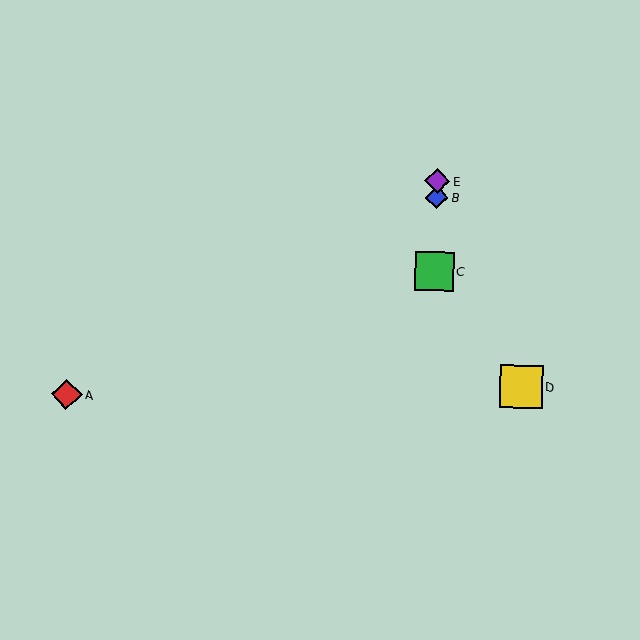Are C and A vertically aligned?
No, C is at x≈435 and A is at x≈67.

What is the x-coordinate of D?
Object D is at x≈521.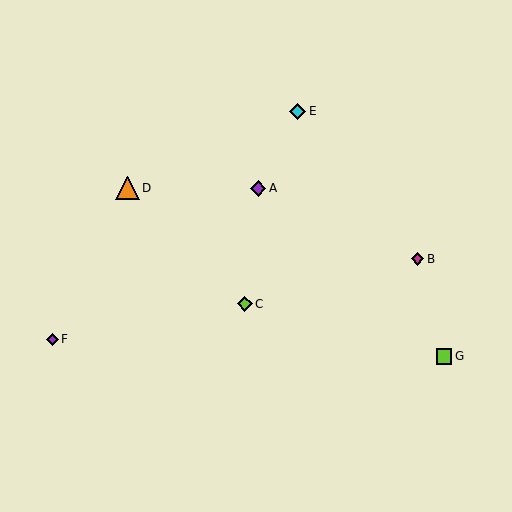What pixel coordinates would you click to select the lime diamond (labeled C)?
Click at (245, 304) to select the lime diamond C.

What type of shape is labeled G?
Shape G is a lime square.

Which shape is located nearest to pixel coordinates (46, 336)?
The purple diamond (labeled F) at (52, 339) is nearest to that location.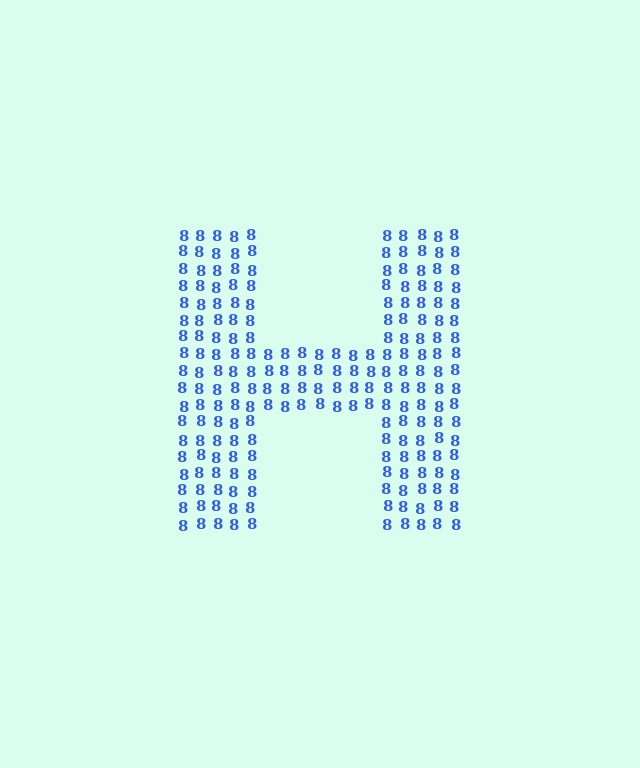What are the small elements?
The small elements are digit 8's.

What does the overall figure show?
The overall figure shows the letter H.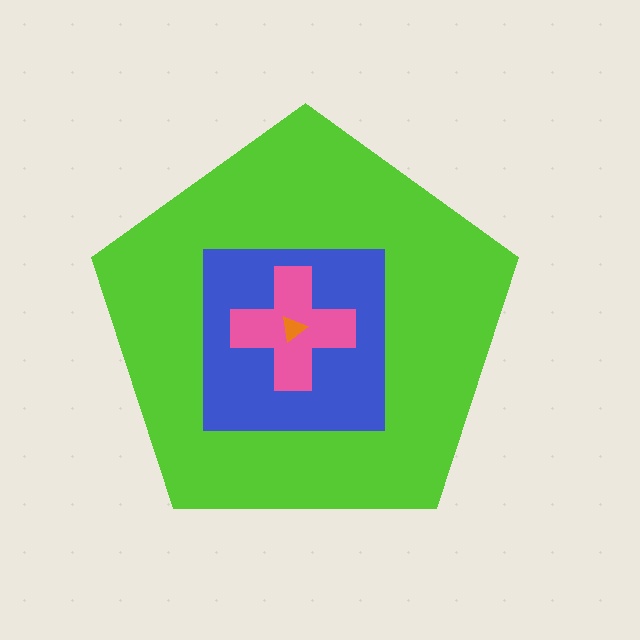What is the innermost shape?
The orange triangle.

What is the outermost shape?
The lime pentagon.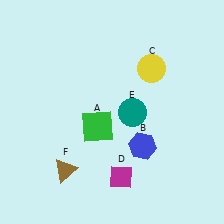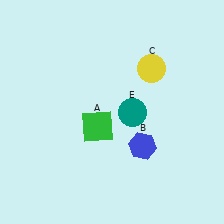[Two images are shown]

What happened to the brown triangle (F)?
The brown triangle (F) was removed in Image 2. It was in the bottom-left area of Image 1.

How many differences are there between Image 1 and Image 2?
There are 2 differences between the two images.